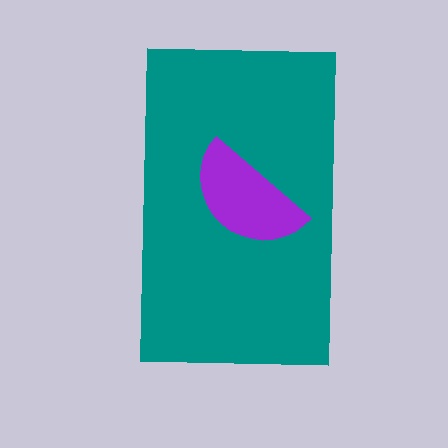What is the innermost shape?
The purple semicircle.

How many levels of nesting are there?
2.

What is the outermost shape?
The teal rectangle.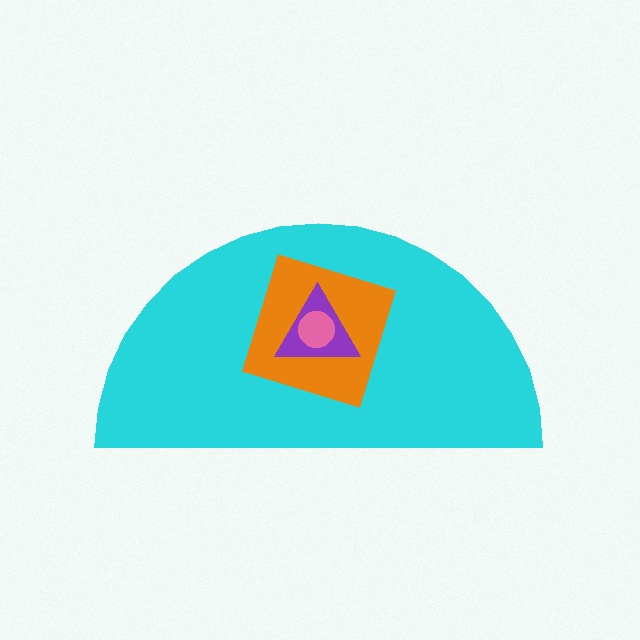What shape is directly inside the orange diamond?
The purple triangle.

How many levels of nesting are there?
4.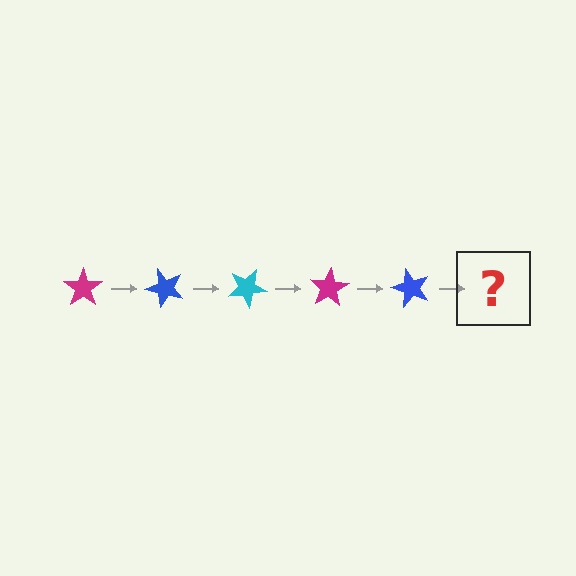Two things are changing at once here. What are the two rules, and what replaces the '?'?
The two rules are that it rotates 50 degrees each step and the color cycles through magenta, blue, and cyan. The '?' should be a cyan star, rotated 250 degrees from the start.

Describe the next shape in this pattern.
It should be a cyan star, rotated 250 degrees from the start.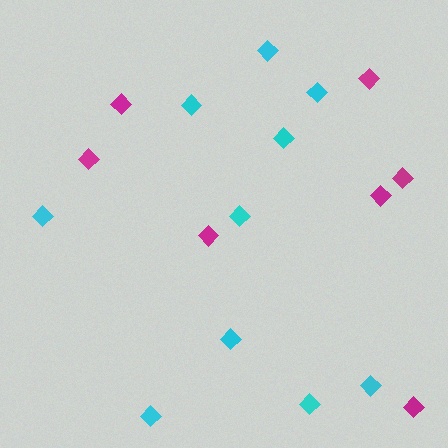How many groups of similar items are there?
There are 2 groups: one group of magenta diamonds (7) and one group of cyan diamonds (10).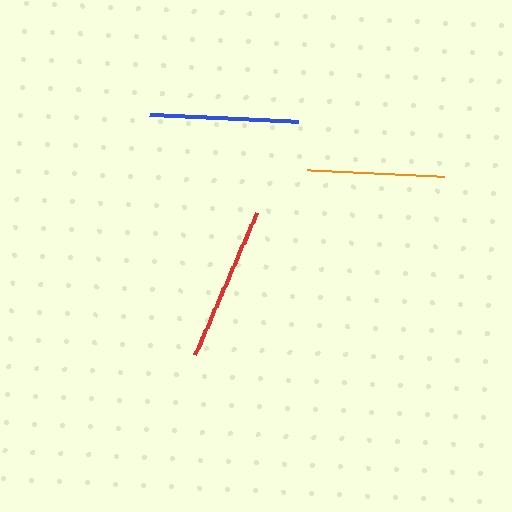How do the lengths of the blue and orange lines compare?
The blue and orange lines are approximately the same length.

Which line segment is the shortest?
The orange line is the shortest at approximately 137 pixels.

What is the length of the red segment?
The red segment is approximately 156 pixels long.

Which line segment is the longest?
The red line is the longest at approximately 156 pixels.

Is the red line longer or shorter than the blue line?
The red line is longer than the blue line.